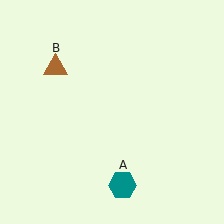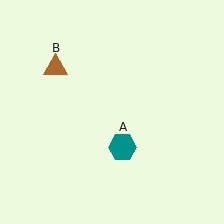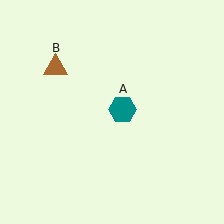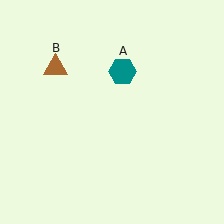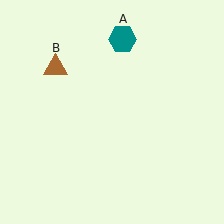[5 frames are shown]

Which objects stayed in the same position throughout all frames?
Brown triangle (object B) remained stationary.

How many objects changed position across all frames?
1 object changed position: teal hexagon (object A).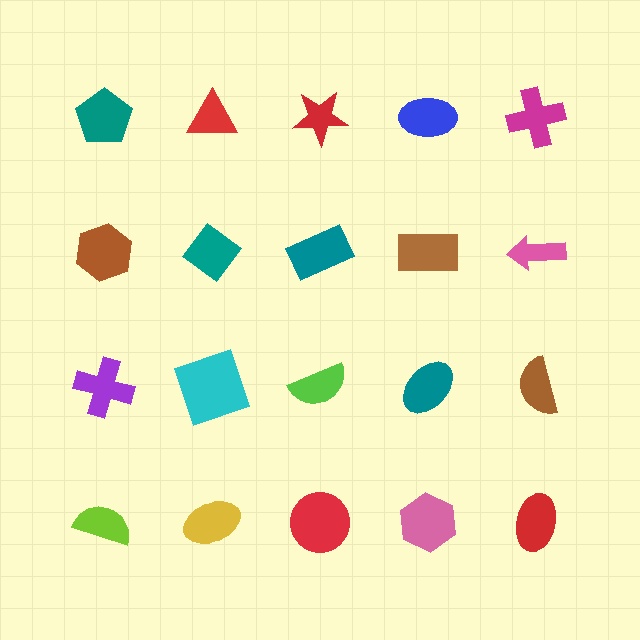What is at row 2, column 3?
A teal rectangle.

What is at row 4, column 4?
A pink hexagon.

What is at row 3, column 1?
A purple cross.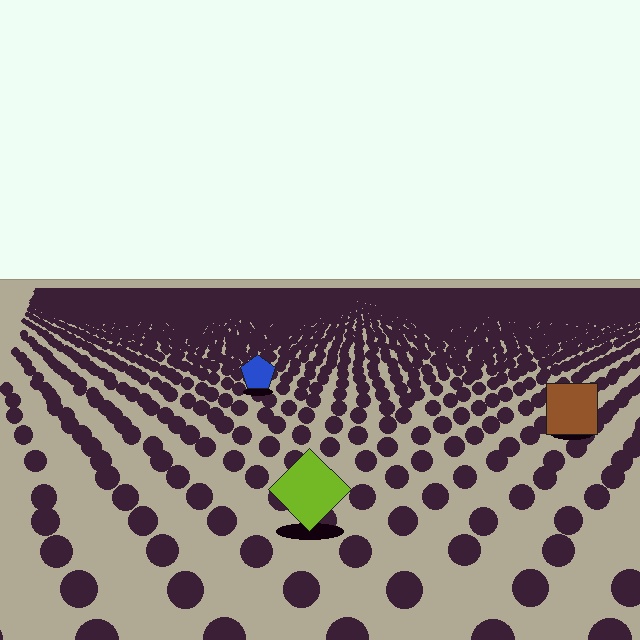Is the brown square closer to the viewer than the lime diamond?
No. The lime diamond is closer — you can tell from the texture gradient: the ground texture is coarser near it.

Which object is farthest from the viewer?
The blue pentagon is farthest from the viewer. It appears smaller and the ground texture around it is denser.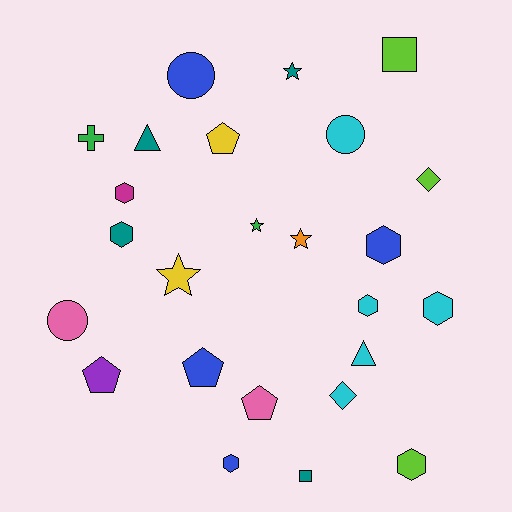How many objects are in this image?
There are 25 objects.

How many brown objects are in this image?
There are no brown objects.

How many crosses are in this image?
There is 1 cross.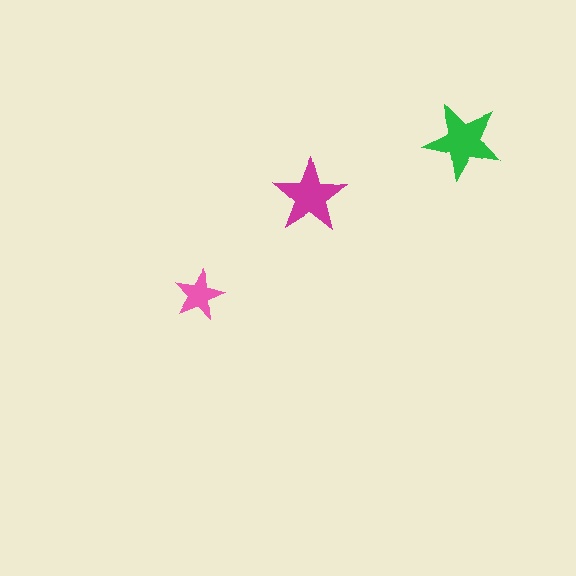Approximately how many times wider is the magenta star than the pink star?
About 1.5 times wider.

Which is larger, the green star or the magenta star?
The green one.